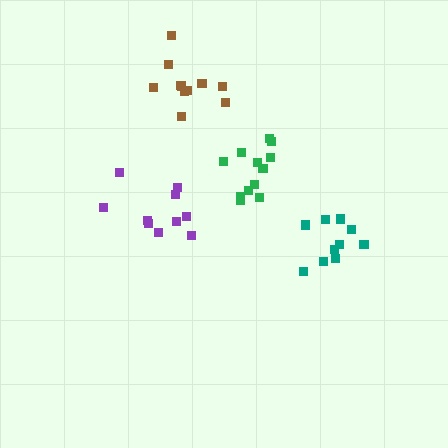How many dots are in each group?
Group 1: 12 dots, Group 2: 10 dots, Group 3: 11 dots, Group 4: 10 dots (43 total).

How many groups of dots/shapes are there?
There are 4 groups.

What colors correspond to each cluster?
The clusters are colored: green, purple, brown, teal.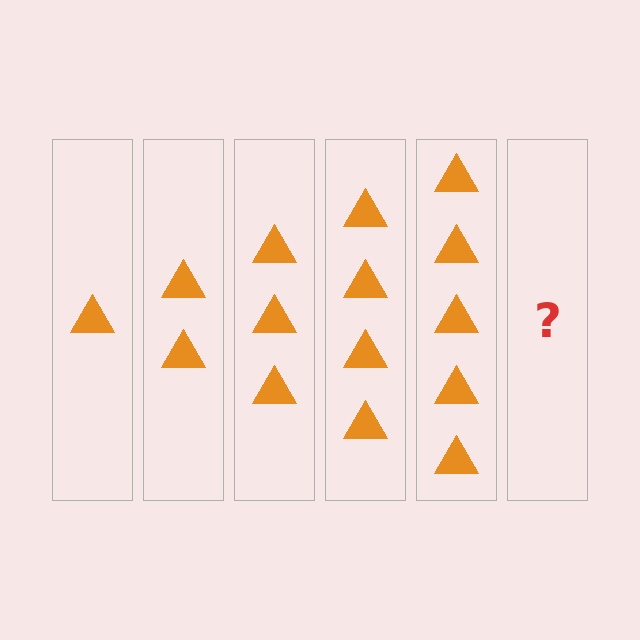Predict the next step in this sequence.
The next step is 6 triangles.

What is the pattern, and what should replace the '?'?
The pattern is that each step adds one more triangle. The '?' should be 6 triangles.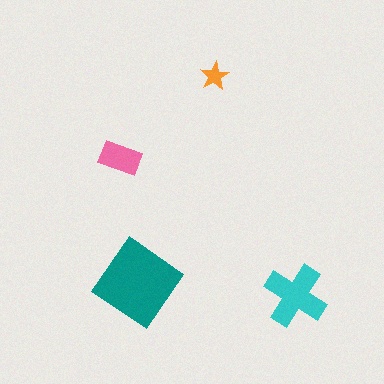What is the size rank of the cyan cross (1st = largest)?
2nd.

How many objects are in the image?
There are 4 objects in the image.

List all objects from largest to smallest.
The teal diamond, the cyan cross, the pink rectangle, the orange star.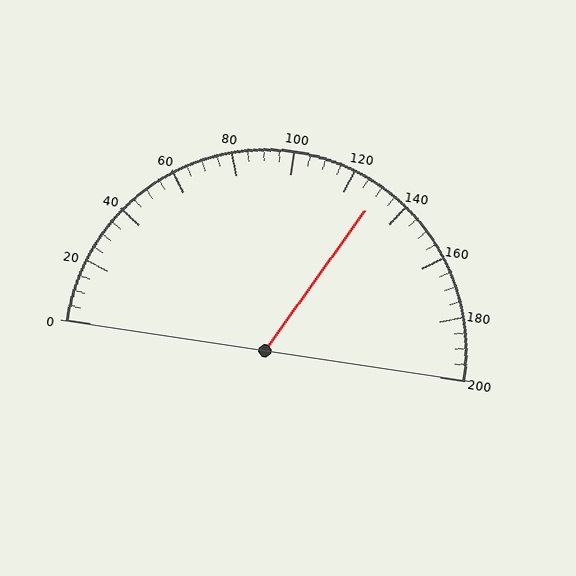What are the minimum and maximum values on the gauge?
The gauge ranges from 0 to 200.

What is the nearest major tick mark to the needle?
The nearest major tick mark is 120.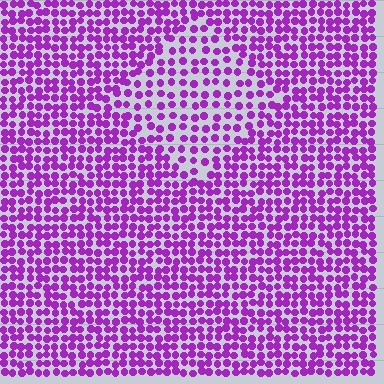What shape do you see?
I see a diamond.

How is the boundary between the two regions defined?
The boundary is defined by a change in element density (approximately 1.7x ratio). All elements are the same color, size, and shape.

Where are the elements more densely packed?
The elements are more densely packed outside the diamond boundary.